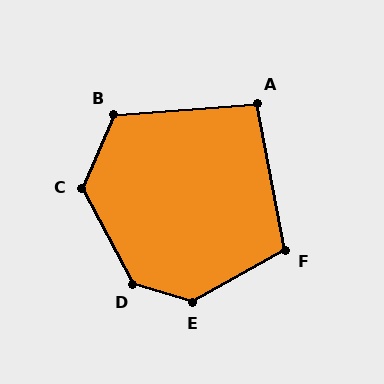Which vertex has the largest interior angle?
E, at approximately 135 degrees.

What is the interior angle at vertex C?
Approximately 129 degrees (obtuse).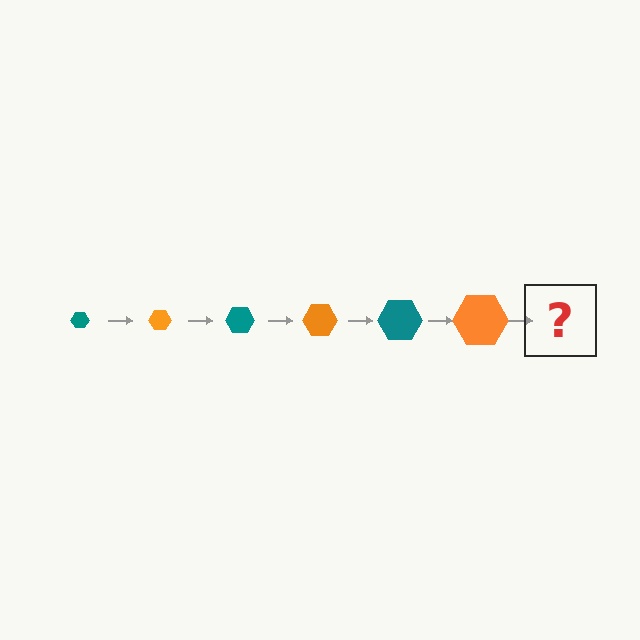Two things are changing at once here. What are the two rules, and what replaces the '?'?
The two rules are that the hexagon grows larger each step and the color cycles through teal and orange. The '?' should be a teal hexagon, larger than the previous one.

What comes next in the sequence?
The next element should be a teal hexagon, larger than the previous one.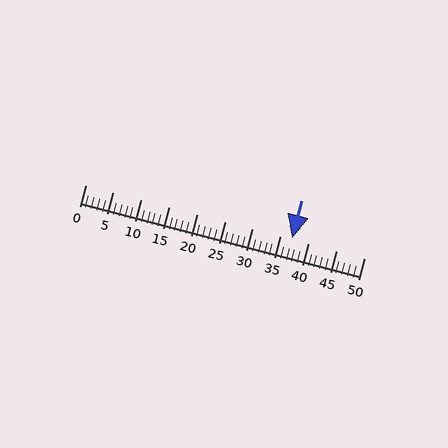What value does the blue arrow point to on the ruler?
The blue arrow points to approximately 37.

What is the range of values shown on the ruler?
The ruler shows values from 0 to 50.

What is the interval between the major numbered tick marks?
The major tick marks are spaced 5 units apart.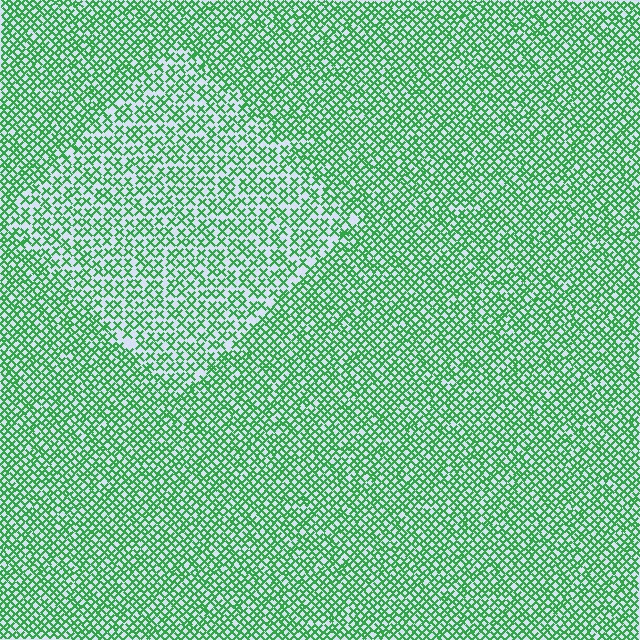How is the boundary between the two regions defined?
The boundary is defined by a change in element density (approximately 1.5x ratio). All elements are the same color, size, and shape.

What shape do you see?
I see a diamond.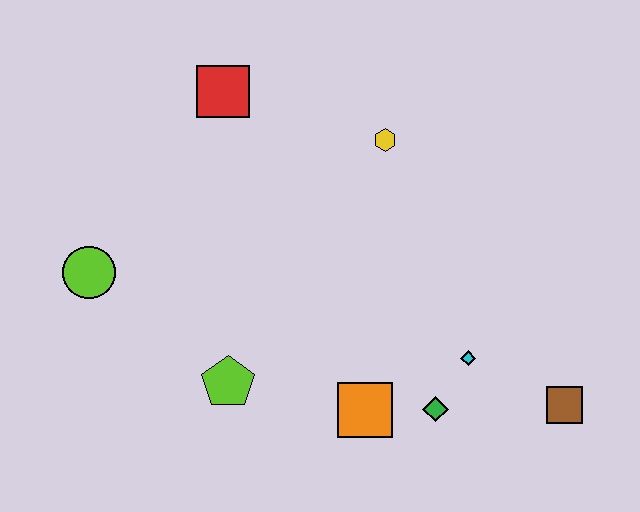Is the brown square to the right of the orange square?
Yes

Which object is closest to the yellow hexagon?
The red square is closest to the yellow hexagon.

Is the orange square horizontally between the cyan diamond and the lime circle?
Yes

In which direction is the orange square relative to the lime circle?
The orange square is to the right of the lime circle.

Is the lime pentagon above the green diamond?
Yes